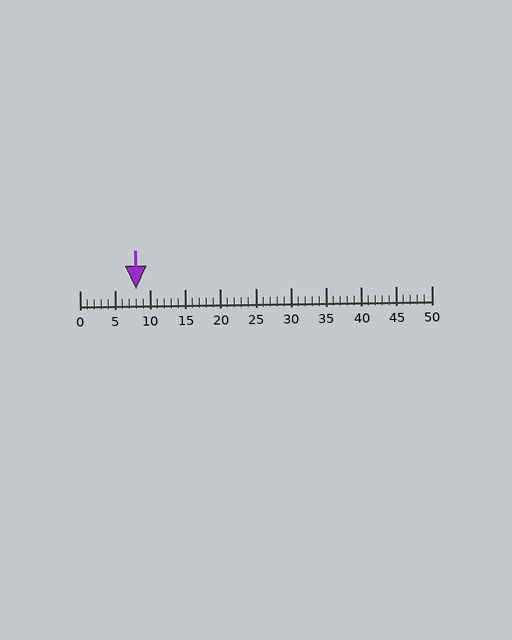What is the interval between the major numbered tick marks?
The major tick marks are spaced 5 units apart.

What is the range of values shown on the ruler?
The ruler shows values from 0 to 50.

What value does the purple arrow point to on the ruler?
The purple arrow points to approximately 8.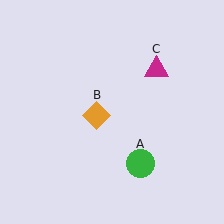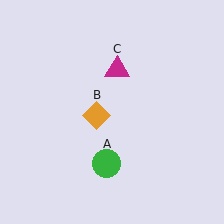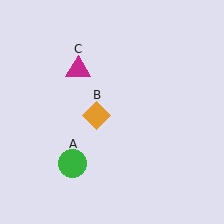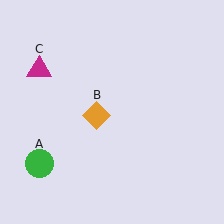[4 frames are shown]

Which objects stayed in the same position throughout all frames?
Orange diamond (object B) remained stationary.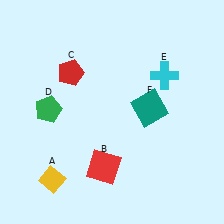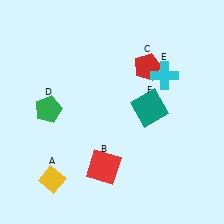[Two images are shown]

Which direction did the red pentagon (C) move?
The red pentagon (C) moved right.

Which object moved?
The red pentagon (C) moved right.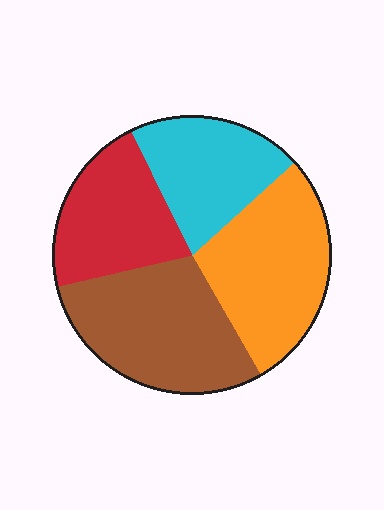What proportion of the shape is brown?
Brown covers about 30% of the shape.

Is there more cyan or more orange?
Orange.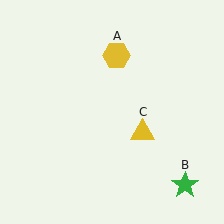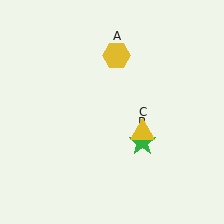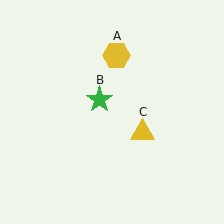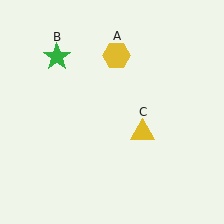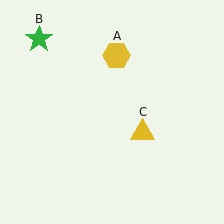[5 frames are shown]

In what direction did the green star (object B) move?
The green star (object B) moved up and to the left.